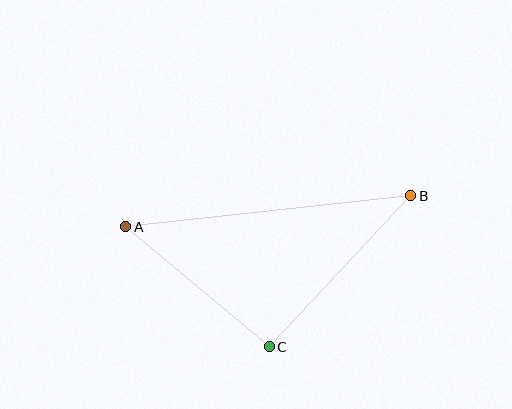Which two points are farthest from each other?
Points A and B are farthest from each other.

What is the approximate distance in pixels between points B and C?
The distance between B and C is approximately 207 pixels.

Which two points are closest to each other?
Points A and C are closest to each other.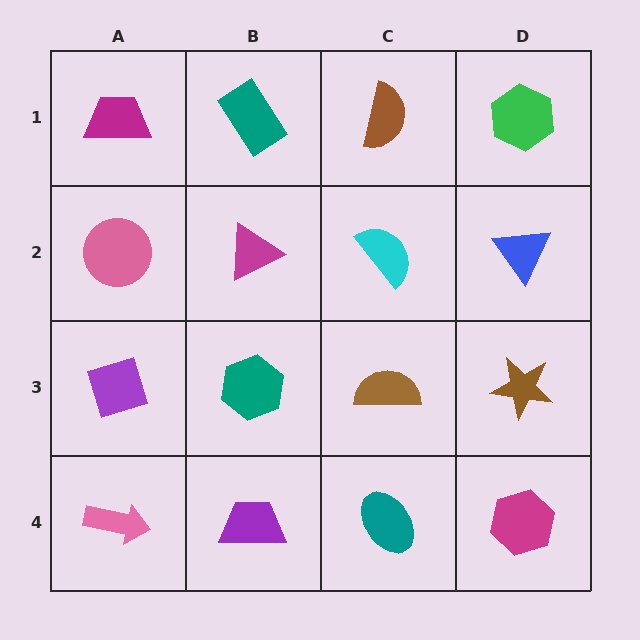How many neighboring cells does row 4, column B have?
3.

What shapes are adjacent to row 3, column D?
A blue triangle (row 2, column D), a magenta hexagon (row 4, column D), a brown semicircle (row 3, column C).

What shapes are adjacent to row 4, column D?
A brown star (row 3, column D), a teal ellipse (row 4, column C).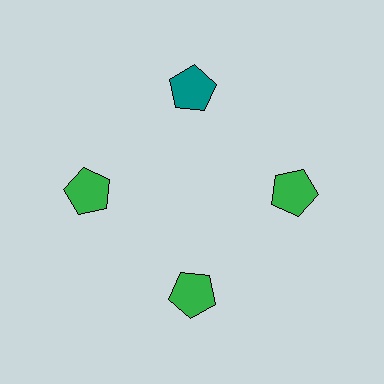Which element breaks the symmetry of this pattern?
The teal pentagon at roughly the 12 o'clock position breaks the symmetry. All other shapes are green pentagons.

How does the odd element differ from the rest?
It has a different color: teal instead of green.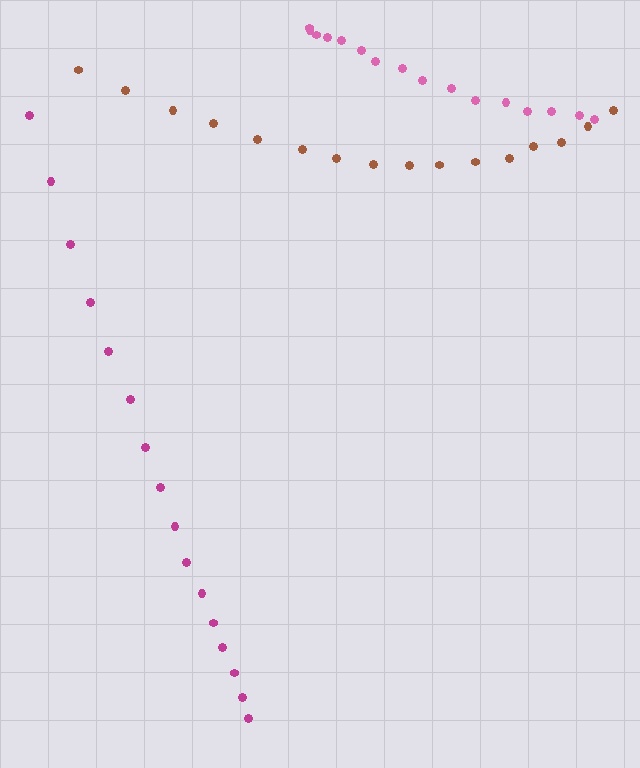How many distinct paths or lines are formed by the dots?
There are 3 distinct paths.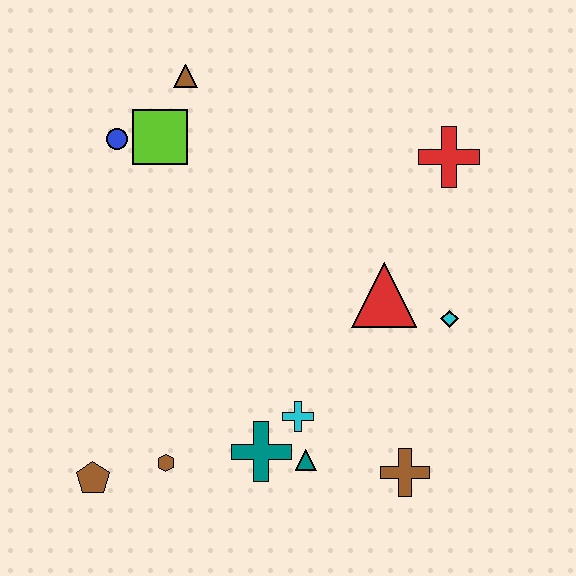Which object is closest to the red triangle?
The cyan diamond is closest to the red triangle.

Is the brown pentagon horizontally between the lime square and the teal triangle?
No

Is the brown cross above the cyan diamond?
No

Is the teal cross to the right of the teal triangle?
No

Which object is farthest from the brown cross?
The brown triangle is farthest from the brown cross.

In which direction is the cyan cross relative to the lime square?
The cyan cross is below the lime square.